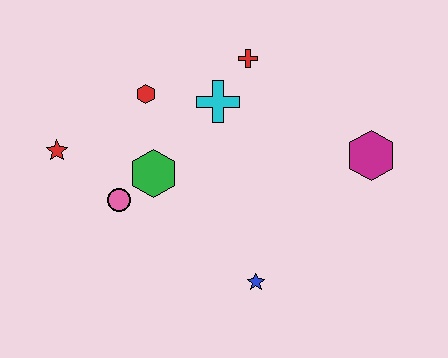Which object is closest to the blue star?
The green hexagon is closest to the blue star.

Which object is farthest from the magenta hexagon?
The red star is farthest from the magenta hexagon.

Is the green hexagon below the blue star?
No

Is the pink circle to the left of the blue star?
Yes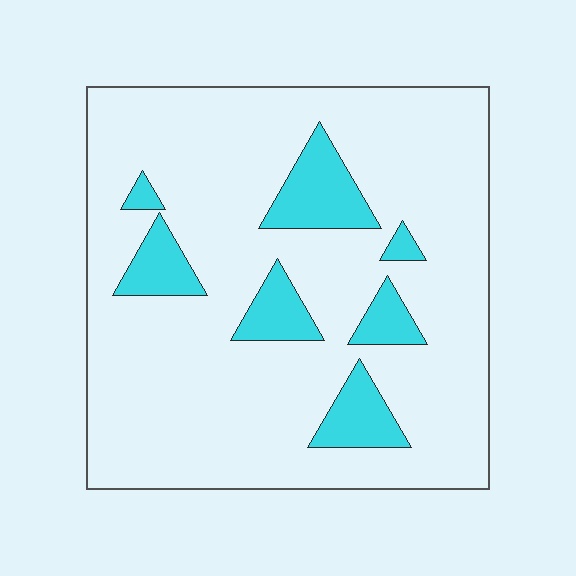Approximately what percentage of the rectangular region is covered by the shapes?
Approximately 15%.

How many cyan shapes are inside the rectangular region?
7.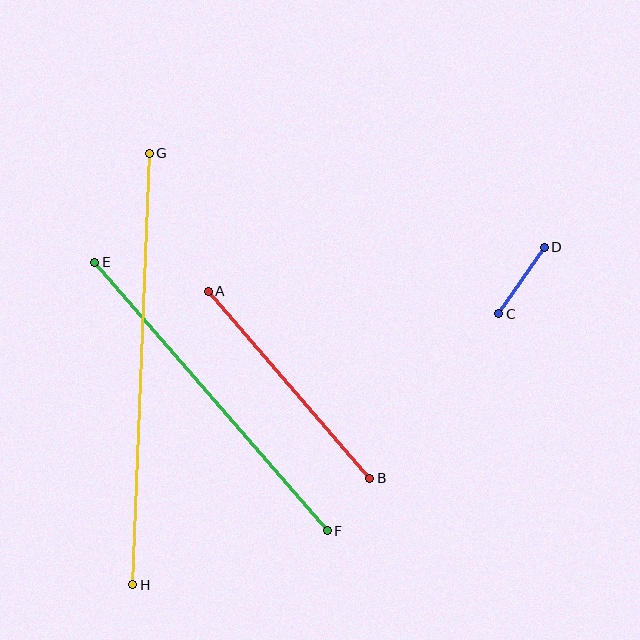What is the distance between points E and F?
The distance is approximately 355 pixels.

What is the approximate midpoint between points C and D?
The midpoint is at approximately (522, 281) pixels.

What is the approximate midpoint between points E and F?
The midpoint is at approximately (211, 396) pixels.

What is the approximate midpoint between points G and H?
The midpoint is at approximately (141, 369) pixels.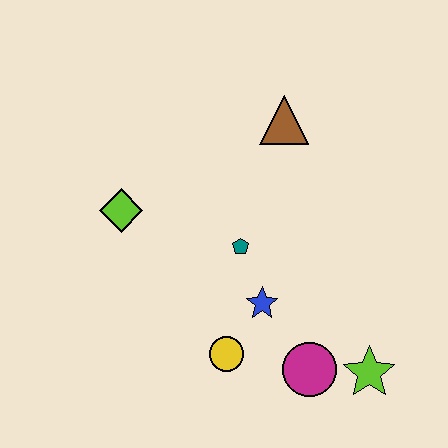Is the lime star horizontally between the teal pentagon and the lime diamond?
No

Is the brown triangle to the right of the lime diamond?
Yes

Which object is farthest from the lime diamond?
The lime star is farthest from the lime diamond.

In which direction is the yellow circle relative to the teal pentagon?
The yellow circle is below the teal pentagon.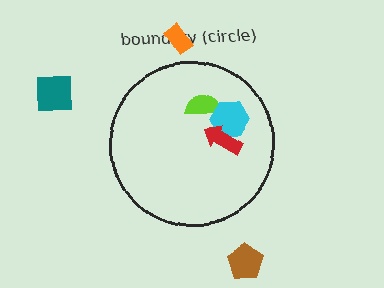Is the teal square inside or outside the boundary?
Outside.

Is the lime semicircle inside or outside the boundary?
Inside.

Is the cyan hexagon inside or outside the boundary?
Inside.